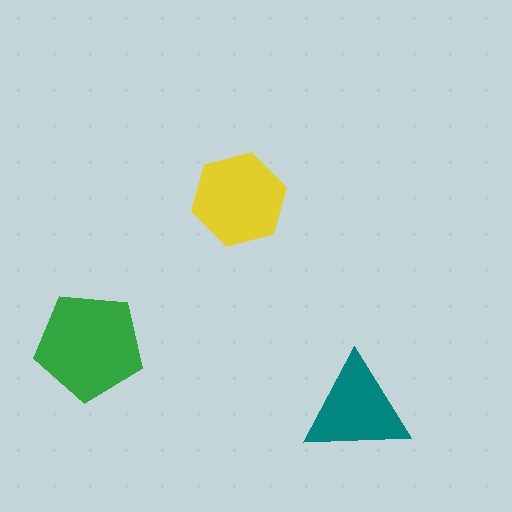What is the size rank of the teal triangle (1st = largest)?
3rd.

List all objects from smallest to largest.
The teal triangle, the yellow hexagon, the green pentagon.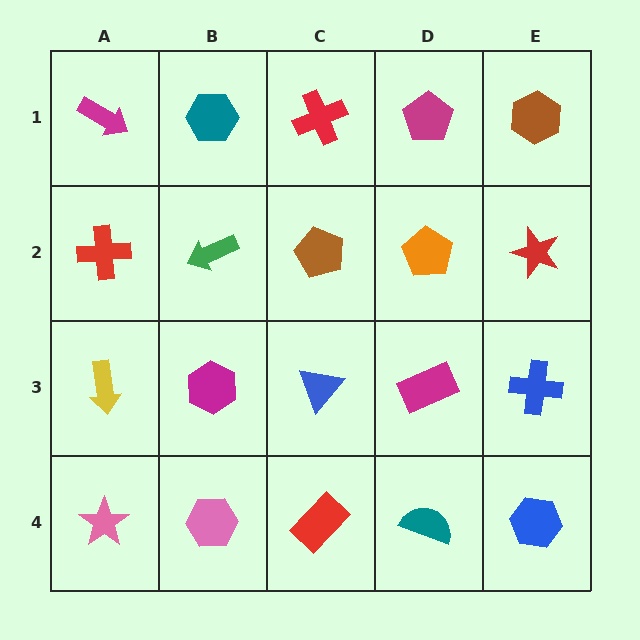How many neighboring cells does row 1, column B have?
3.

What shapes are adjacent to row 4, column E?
A blue cross (row 3, column E), a teal semicircle (row 4, column D).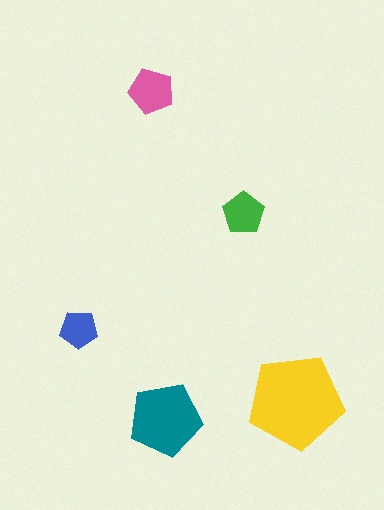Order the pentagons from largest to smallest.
the yellow one, the teal one, the pink one, the green one, the blue one.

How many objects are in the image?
There are 5 objects in the image.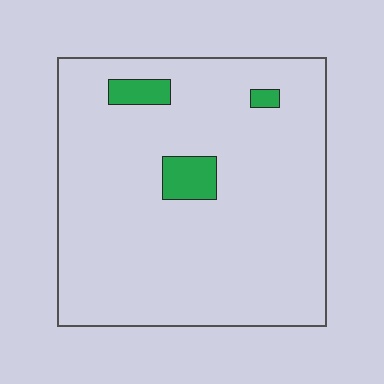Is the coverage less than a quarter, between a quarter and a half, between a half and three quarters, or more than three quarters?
Less than a quarter.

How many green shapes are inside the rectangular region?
3.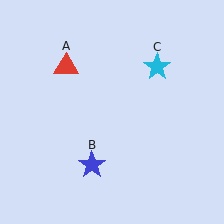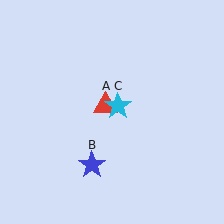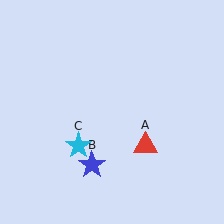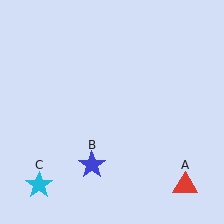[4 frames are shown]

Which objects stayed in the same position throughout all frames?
Blue star (object B) remained stationary.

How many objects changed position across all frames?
2 objects changed position: red triangle (object A), cyan star (object C).